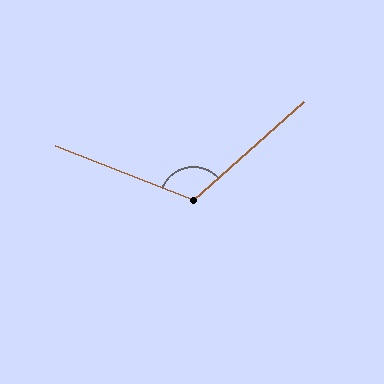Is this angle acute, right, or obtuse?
It is obtuse.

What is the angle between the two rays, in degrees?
Approximately 117 degrees.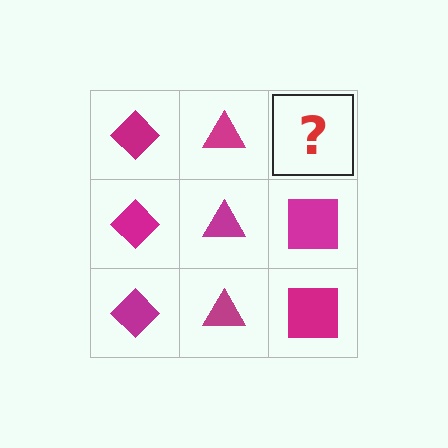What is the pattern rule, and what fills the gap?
The rule is that each column has a consistent shape. The gap should be filled with a magenta square.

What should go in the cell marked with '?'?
The missing cell should contain a magenta square.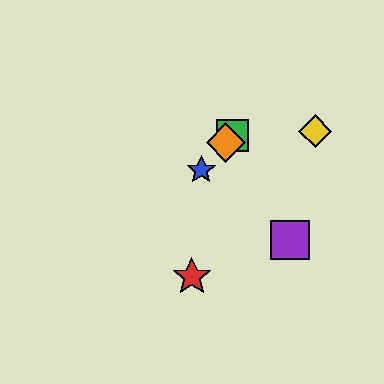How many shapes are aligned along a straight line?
3 shapes (the blue star, the green square, the orange diamond) are aligned along a straight line.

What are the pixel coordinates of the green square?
The green square is at (233, 136).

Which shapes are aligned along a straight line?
The blue star, the green square, the orange diamond are aligned along a straight line.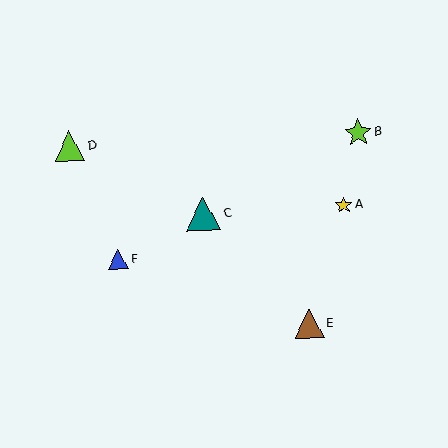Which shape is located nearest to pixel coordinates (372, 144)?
The lime star (labeled B) at (358, 133) is nearest to that location.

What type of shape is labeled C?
Shape C is a teal triangle.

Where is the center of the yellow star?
The center of the yellow star is at (344, 205).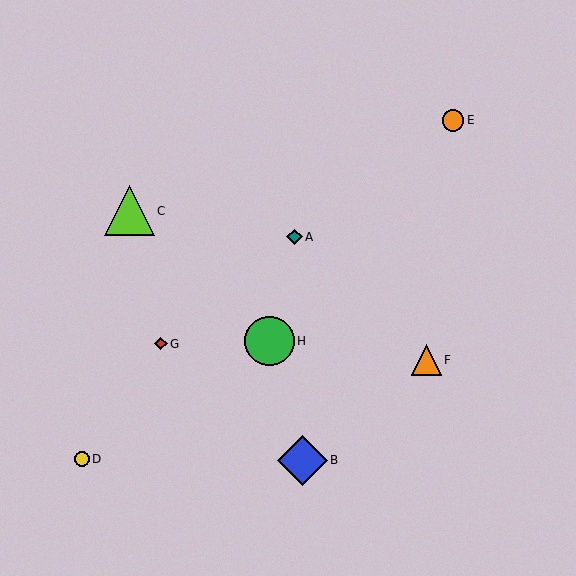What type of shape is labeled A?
Shape A is a teal diamond.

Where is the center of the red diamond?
The center of the red diamond is at (161, 344).